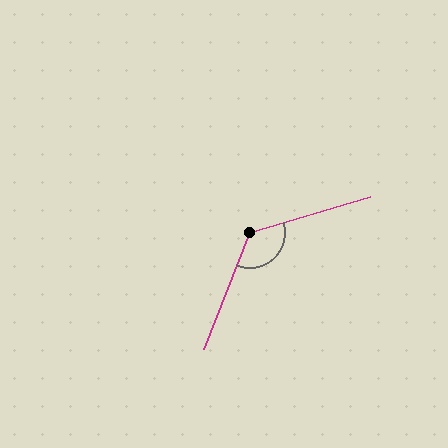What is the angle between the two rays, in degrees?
Approximately 128 degrees.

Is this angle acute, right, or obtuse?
It is obtuse.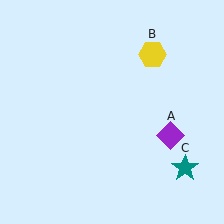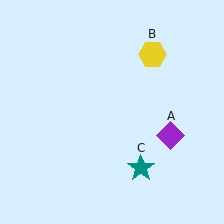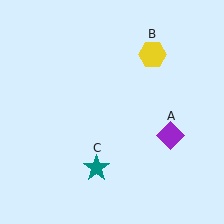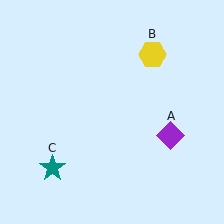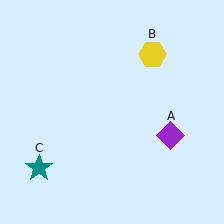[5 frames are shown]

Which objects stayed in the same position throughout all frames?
Purple diamond (object A) and yellow hexagon (object B) remained stationary.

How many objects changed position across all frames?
1 object changed position: teal star (object C).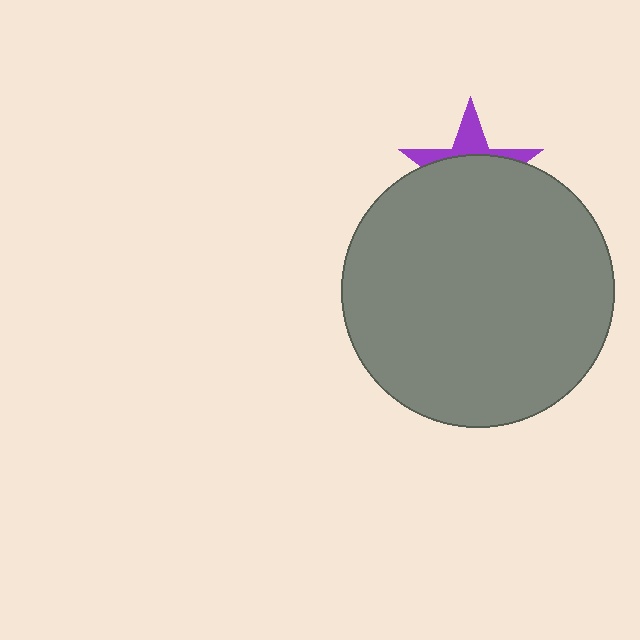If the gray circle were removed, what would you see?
You would see the complete purple star.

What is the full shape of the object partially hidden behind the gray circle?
The partially hidden object is a purple star.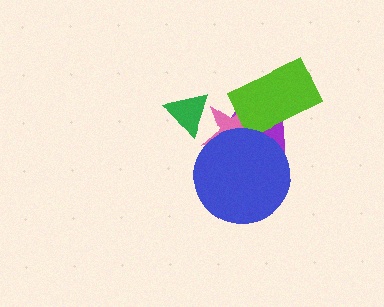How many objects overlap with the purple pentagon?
3 objects overlap with the purple pentagon.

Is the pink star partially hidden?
Yes, it is partially covered by another shape.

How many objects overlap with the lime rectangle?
2 objects overlap with the lime rectangle.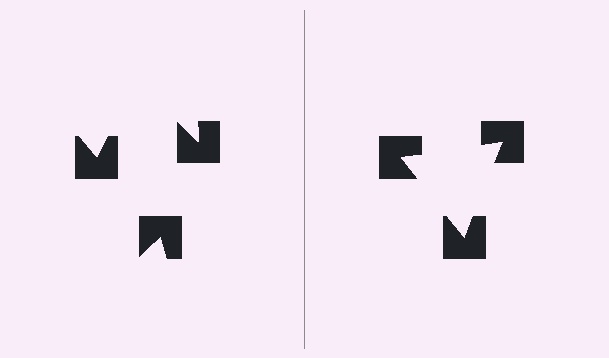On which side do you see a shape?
An illusory triangle appears on the right side. On the left side the wedge cuts are rotated, so no coherent shape forms.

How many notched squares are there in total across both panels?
6 — 3 on each side.